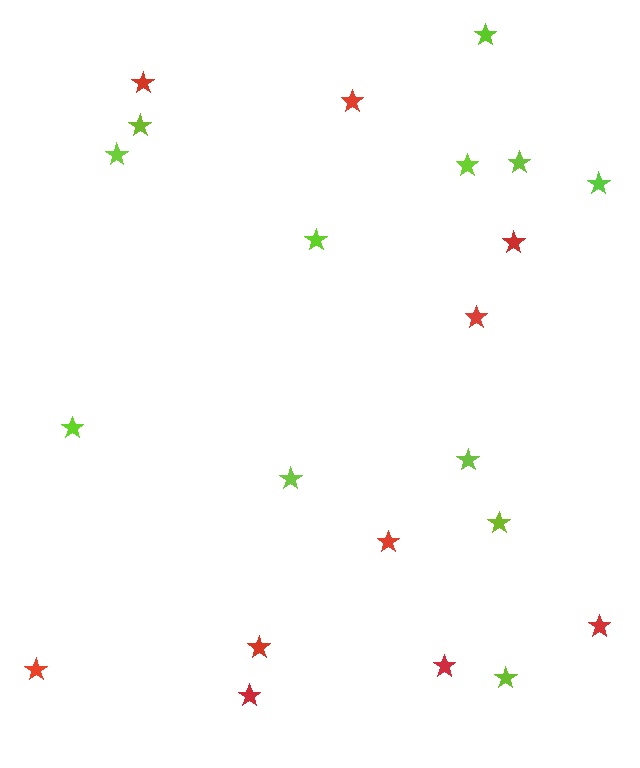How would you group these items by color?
There are 2 groups: one group of red stars (10) and one group of lime stars (12).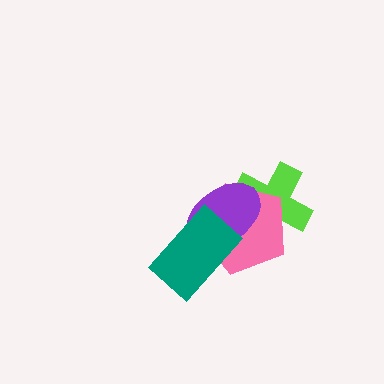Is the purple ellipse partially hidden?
Yes, it is partially covered by another shape.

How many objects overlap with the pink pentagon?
3 objects overlap with the pink pentagon.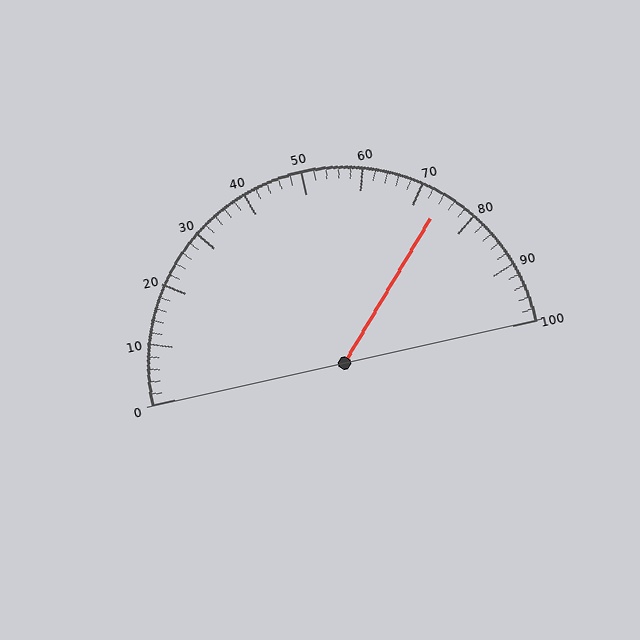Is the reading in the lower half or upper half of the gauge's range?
The reading is in the upper half of the range (0 to 100).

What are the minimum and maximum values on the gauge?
The gauge ranges from 0 to 100.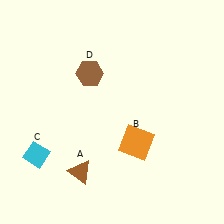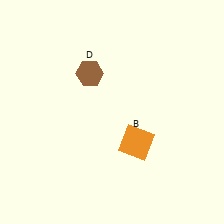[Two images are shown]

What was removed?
The brown triangle (A), the cyan diamond (C) were removed in Image 2.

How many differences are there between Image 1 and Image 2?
There are 2 differences between the two images.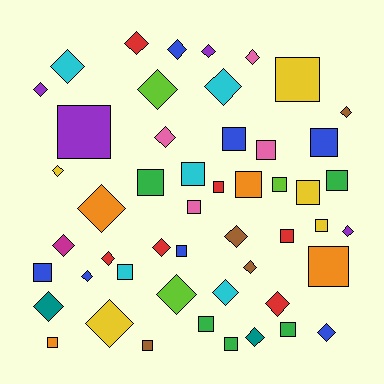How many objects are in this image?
There are 50 objects.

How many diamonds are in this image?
There are 26 diamonds.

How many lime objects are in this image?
There are 3 lime objects.